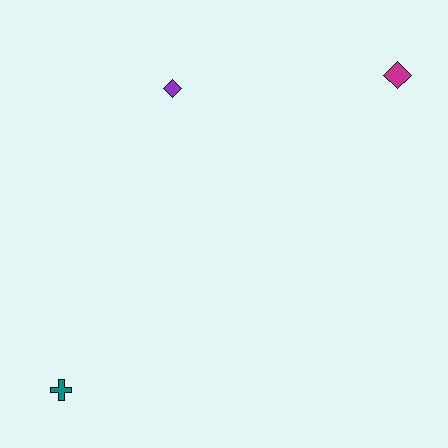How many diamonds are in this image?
There are 2 diamonds.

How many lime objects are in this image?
There are no lime objects.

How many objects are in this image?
There are 3 objects.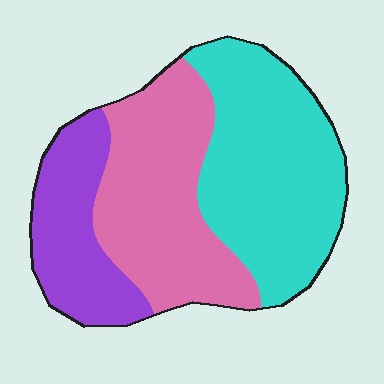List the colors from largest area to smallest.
From largest to smallest: cyan, pink, purple.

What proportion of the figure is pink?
Pink takes up between a third and a half of the figure.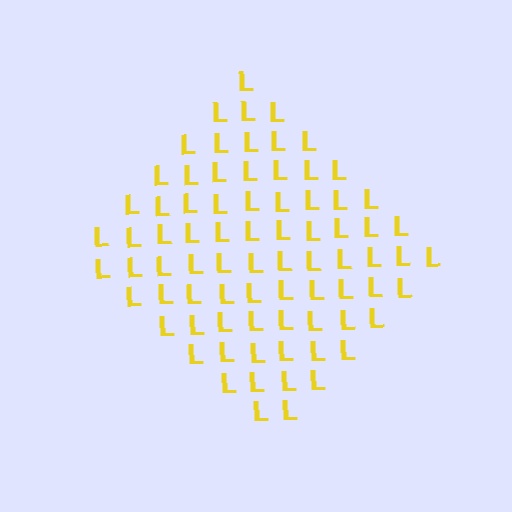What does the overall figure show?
The overall figure shows a diamond.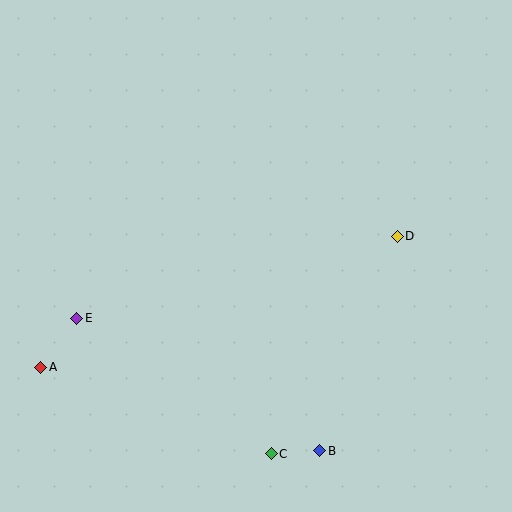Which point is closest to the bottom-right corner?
Point B is closest to the bottom-right corner.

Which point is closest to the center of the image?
Point D at (397, 236) is closest to the center.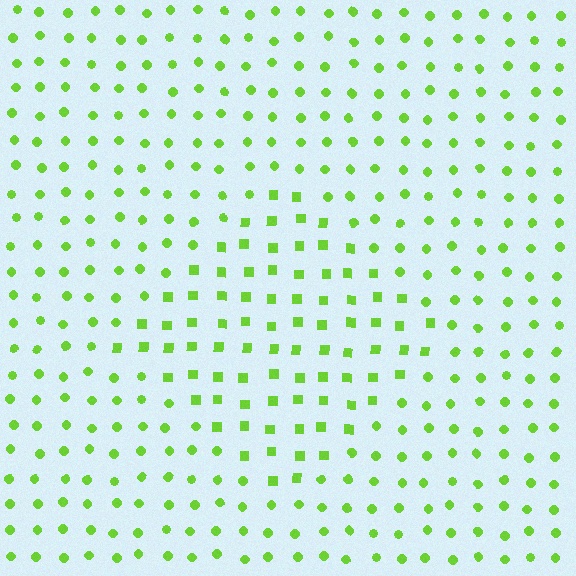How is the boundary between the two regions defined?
The boundary is defined by a change in element shape: squares inside vs. circles outside. All elements share the same color and spacing.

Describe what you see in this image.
The image is filled with small lime elements arranged in a uniform grid. A diamond-shaped region contains squares, while the surrounding area contains circles. The boundary is defined purely by the change in element shape.